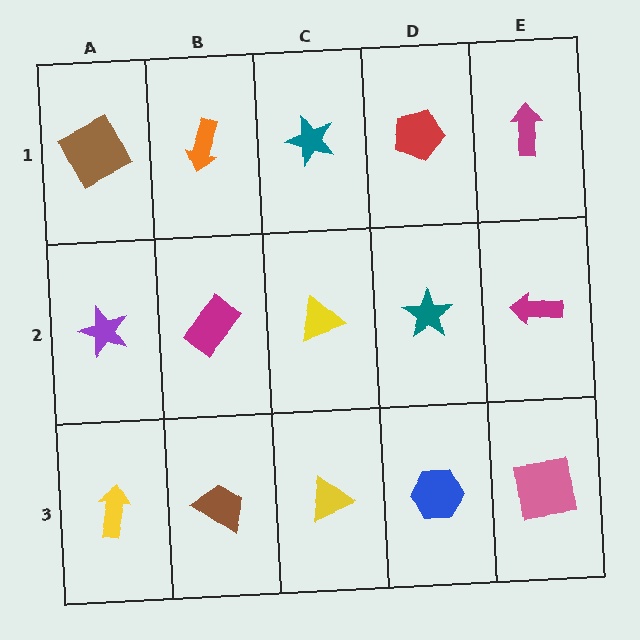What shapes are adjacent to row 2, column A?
A brown square (row 1, column A), a yellow arrow (row 3, column A), a magenta rectangle (row 2, column B).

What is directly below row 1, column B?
A magenta rectangle.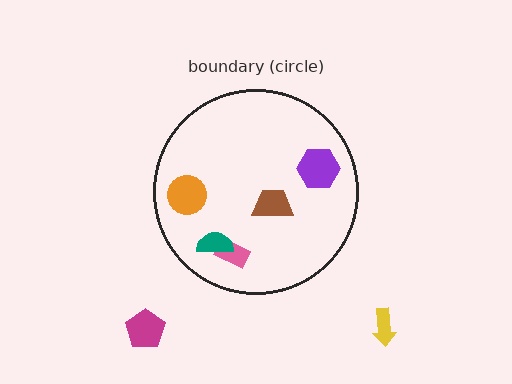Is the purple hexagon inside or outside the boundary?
Inside.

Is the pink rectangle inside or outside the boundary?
Inside.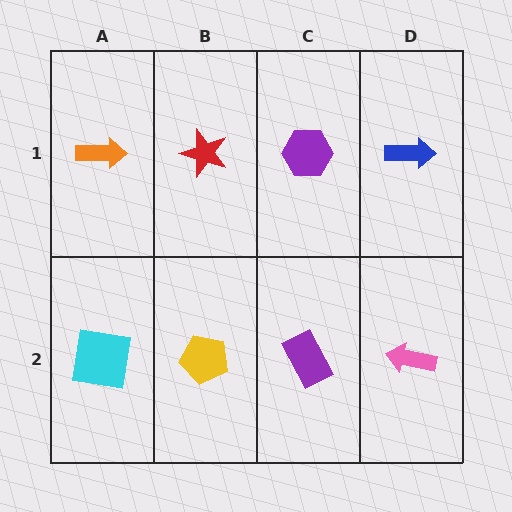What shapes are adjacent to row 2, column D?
A blue arrow (row 1, column D), a purple rectangle (row 2, column C).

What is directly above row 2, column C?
A purple hexagon.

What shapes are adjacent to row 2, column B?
A red star (row 1, column B), a cyan square (row 2, column A), a purple rectangle (row 2, column C).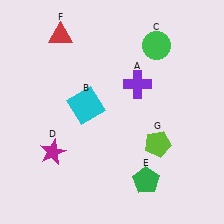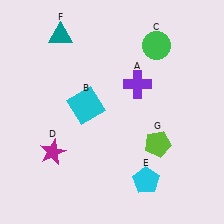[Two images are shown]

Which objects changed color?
E changed from green to cyan. F changed from red to teal.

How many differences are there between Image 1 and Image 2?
There are 2 differences between the two images.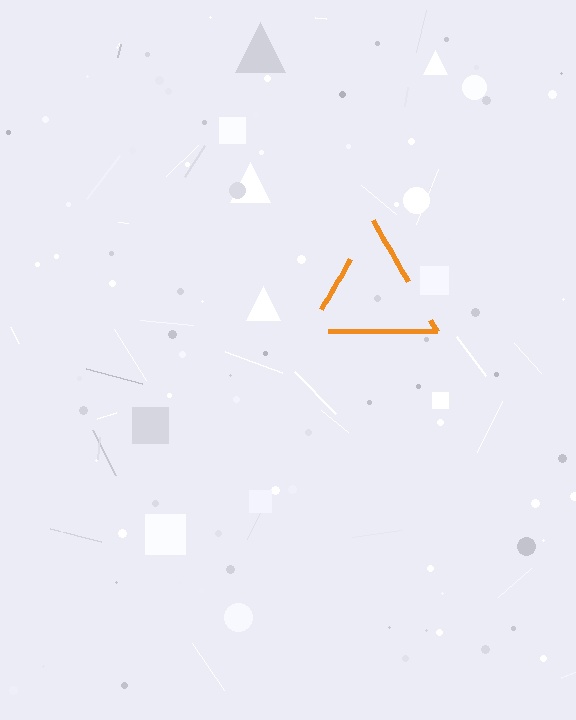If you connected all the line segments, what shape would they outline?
They would outline a triangle.